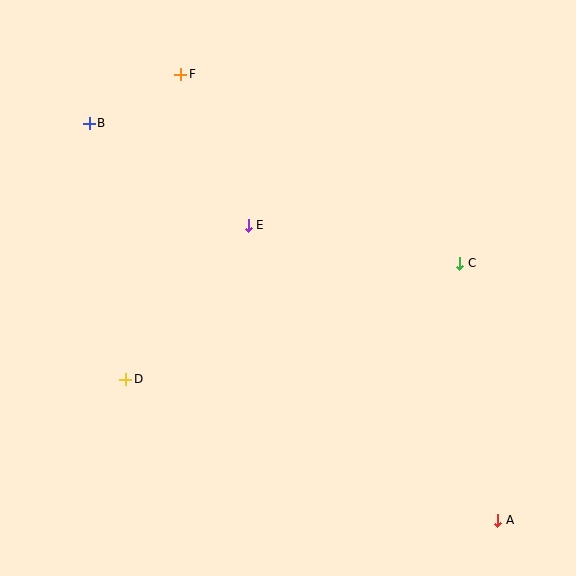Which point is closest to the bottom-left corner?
Point D is closest to the bottom-left corner.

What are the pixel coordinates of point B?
Point B is at (89, 123).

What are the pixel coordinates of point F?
Point F is at (181, 74).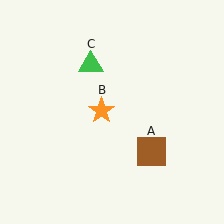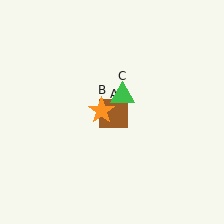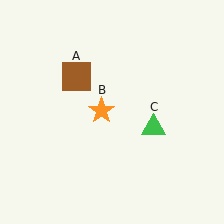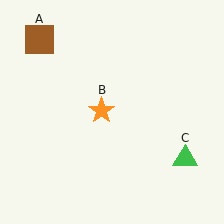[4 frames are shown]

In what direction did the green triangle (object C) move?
The green triangle (object C) moved down and to the right.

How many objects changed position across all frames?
2 objects changed position: brown square (object A), green triangle (object C).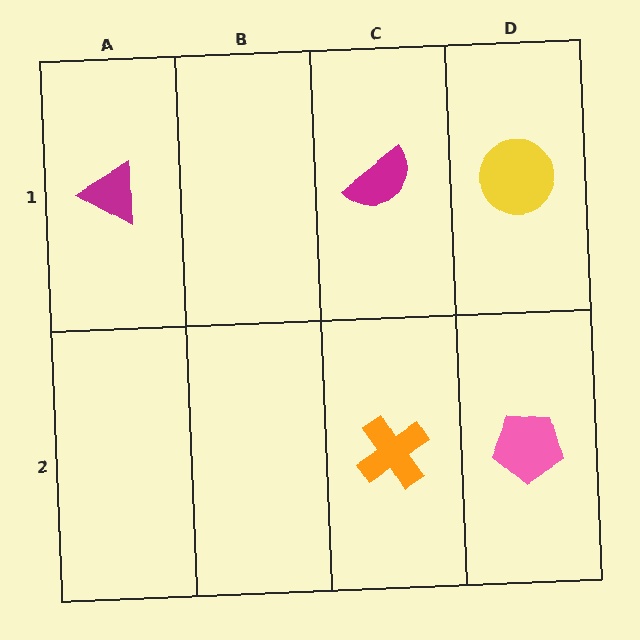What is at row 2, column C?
An orange cross.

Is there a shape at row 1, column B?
No, that cell is empty.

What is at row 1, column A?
A magenta triangle.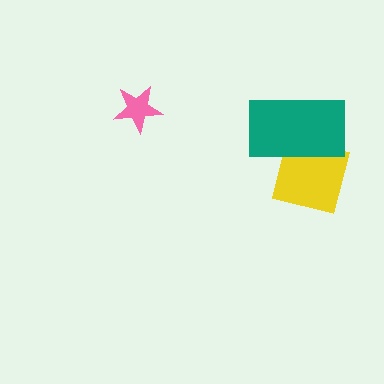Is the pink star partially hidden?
No, no other shape covers it.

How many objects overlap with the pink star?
0 objects overlap with the pink star.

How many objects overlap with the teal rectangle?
1 object overlaps with the teal rectangle.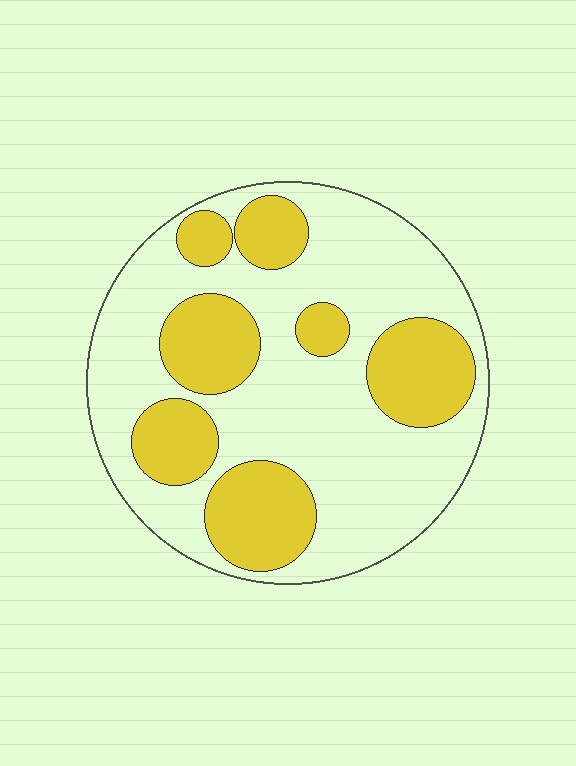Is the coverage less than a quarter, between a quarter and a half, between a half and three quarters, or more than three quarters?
Between a quarter and a half.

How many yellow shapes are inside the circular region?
7.